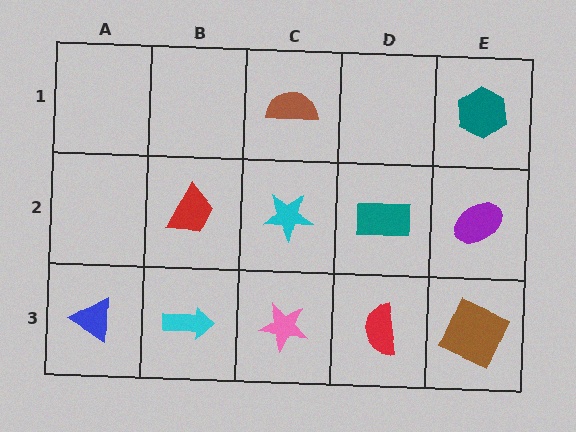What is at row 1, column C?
A brown semicircle.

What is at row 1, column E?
A teal hexagon.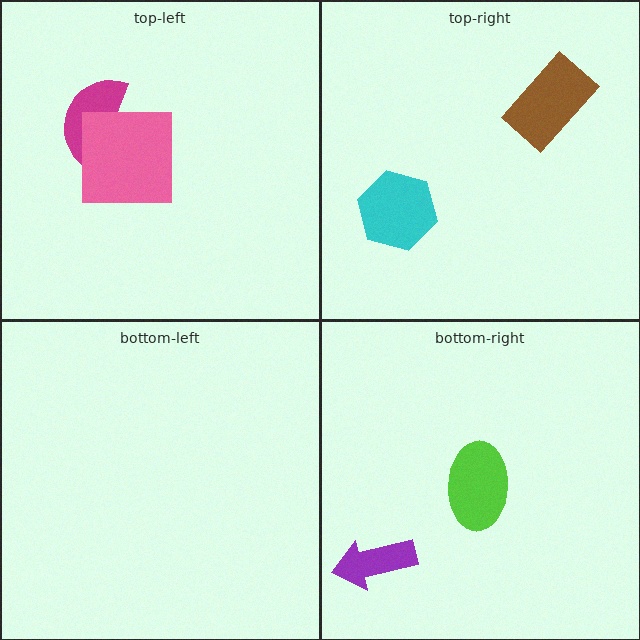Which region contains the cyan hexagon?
The top-right region.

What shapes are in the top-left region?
The magenta semicircle, the pink square.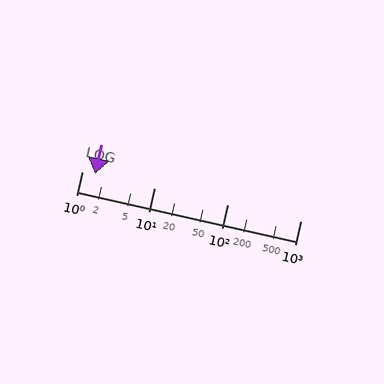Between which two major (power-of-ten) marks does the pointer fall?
The pointer is between 1 and 10.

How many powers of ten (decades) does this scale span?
The scale spans 3 decades, from 1 to 1000.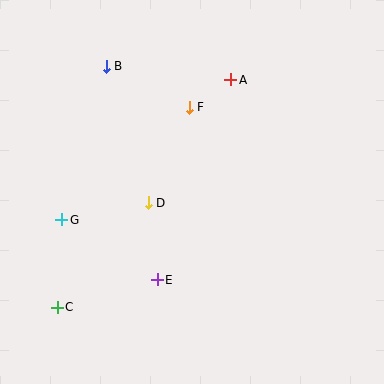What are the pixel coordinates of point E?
Point E is at (157, 280).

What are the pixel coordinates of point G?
Point G is at (62, 220).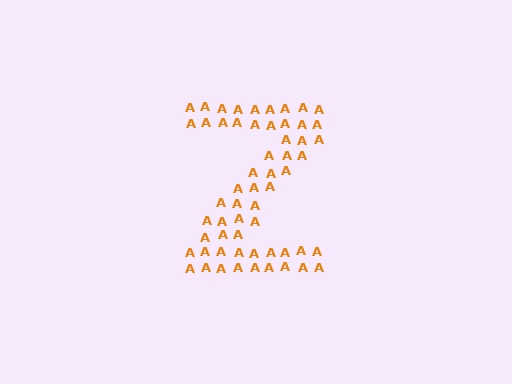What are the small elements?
The small elements are letter A's.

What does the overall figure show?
The overall figure shows the letter Z.